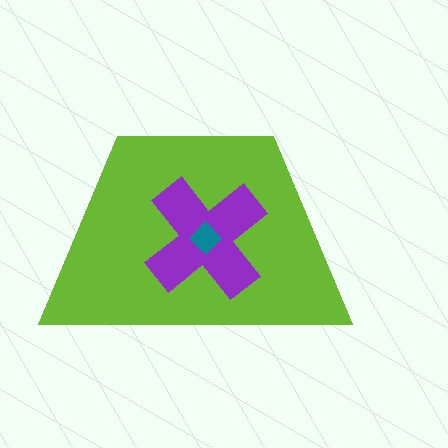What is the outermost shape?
The lime trapezoid.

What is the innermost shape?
The teal diamond.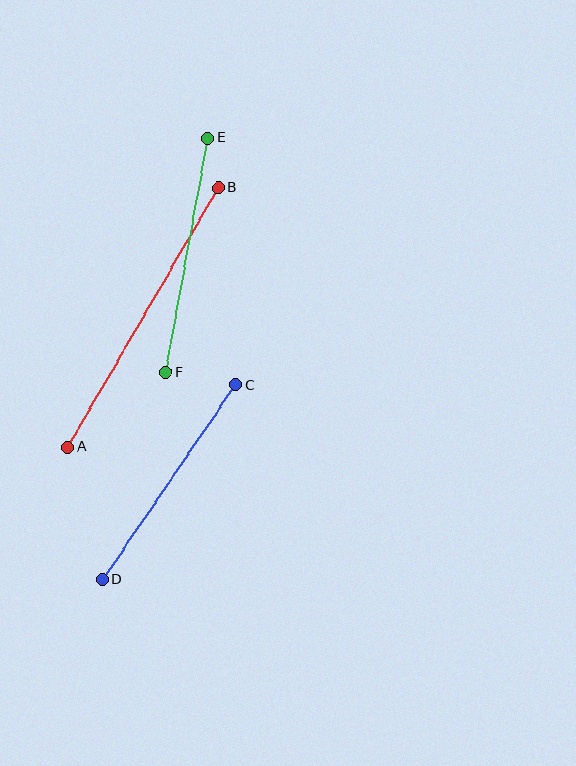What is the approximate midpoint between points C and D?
The midpoint is at approximately (169, 482) pixels.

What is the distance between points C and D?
The distance is approximately 235 pixels.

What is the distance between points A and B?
The distance is approximately 300 pixels.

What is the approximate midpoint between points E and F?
The midpoint is at approximately (186, 255) pixels.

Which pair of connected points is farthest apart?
Points A and B are farthest apart.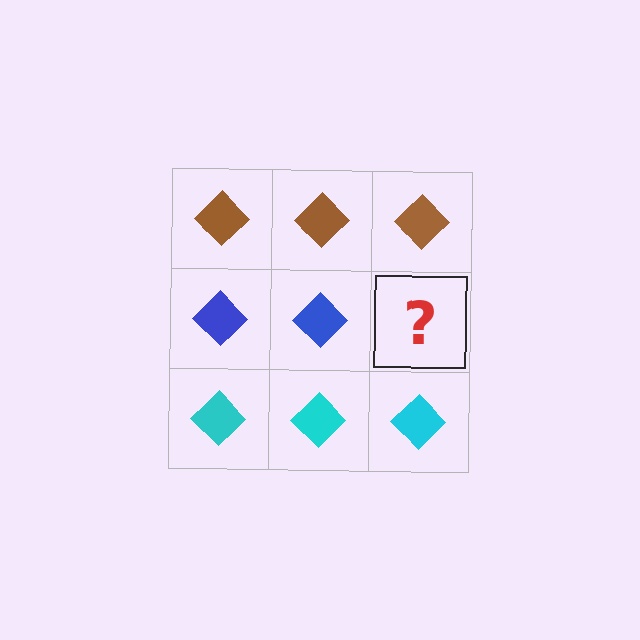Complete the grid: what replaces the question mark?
The question mark should be replaced with a blue diamond.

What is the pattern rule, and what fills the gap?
The rule is that each row has a consistent color. The gap should be filled with a blue diamond.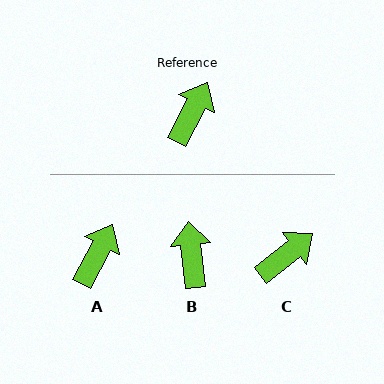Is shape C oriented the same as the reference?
No, it is off by about 24 degrees.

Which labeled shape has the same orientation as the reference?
A.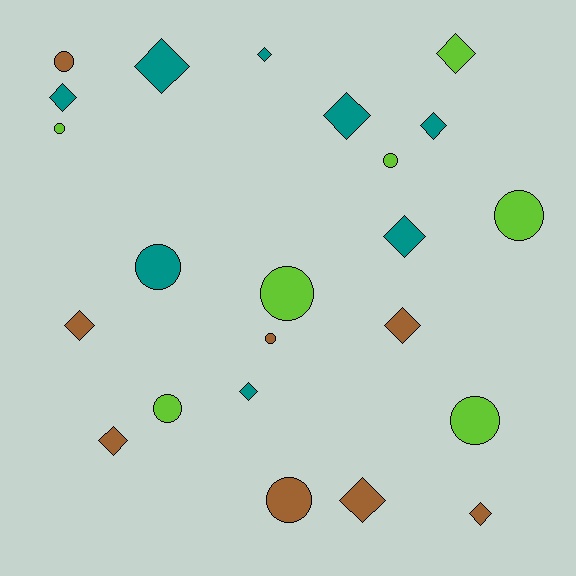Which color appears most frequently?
Teal, with 8 objects.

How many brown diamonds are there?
There are 5 brown diamonds.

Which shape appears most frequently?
Diamond, with 13 objects.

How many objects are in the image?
There are 23 objects.